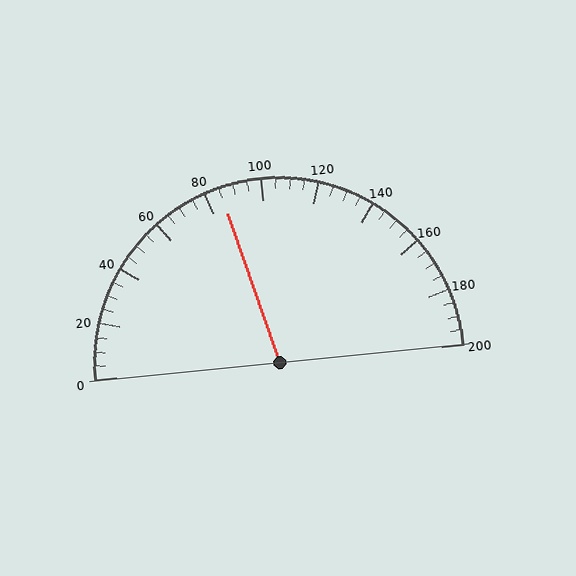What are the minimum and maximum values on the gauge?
The gauge ranges from 0 to 200.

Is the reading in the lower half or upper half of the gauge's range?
The reading is in the lower half of the range (0 to 200).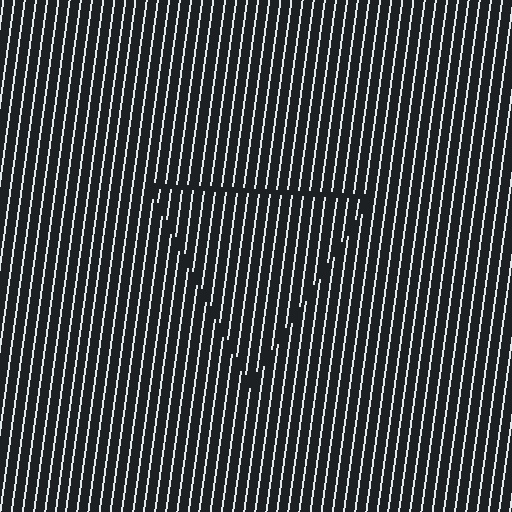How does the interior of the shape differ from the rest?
The interior of the shape contains the same grating, shifted by half a period — the contour is defined by the phase discontinuity where line-ends from the inner and outer gratings abut.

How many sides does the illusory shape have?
3 sides — the line-ends trace a triangle.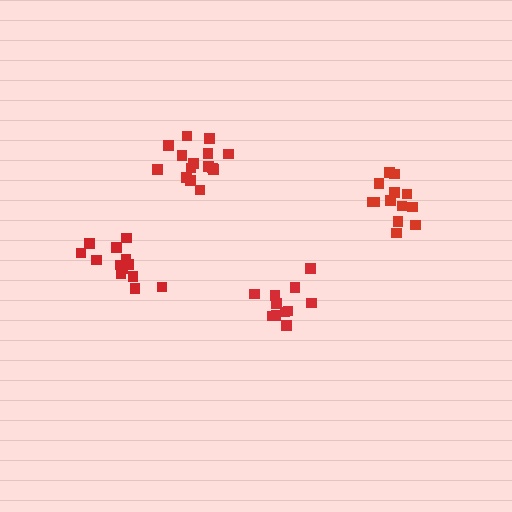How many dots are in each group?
Group 1: 13 dots, Group 2: 11 dots, Group 3: 15 dots, Group 4: 13 dots (52 total).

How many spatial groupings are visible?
There are 4 spatial groupings.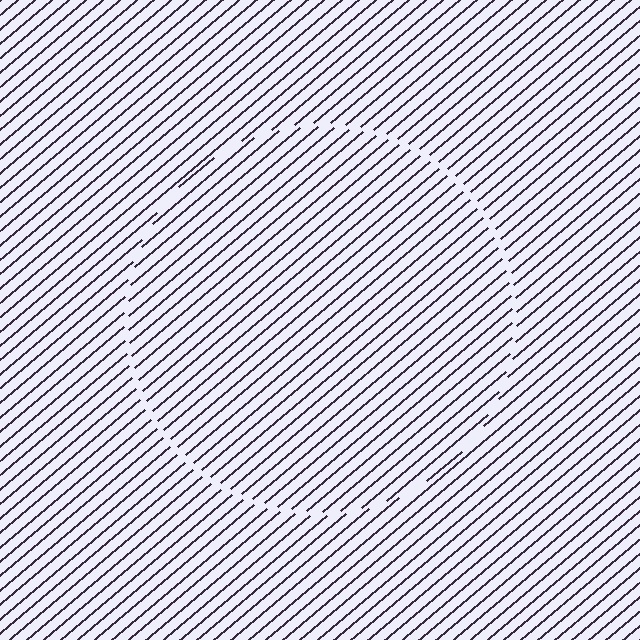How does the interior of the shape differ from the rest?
The interior of the shape contains the same grating, shifted by half a period — the contour is defined by the phase discontinuity where line-ends from the inner and outer gratings abut.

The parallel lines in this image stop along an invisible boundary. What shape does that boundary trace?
An illusory circle. The interior of the shape contains the same grating, shifted by half a period — the contour is defined by the phase discontinuity where line-ends from the inner and outer gratings abut.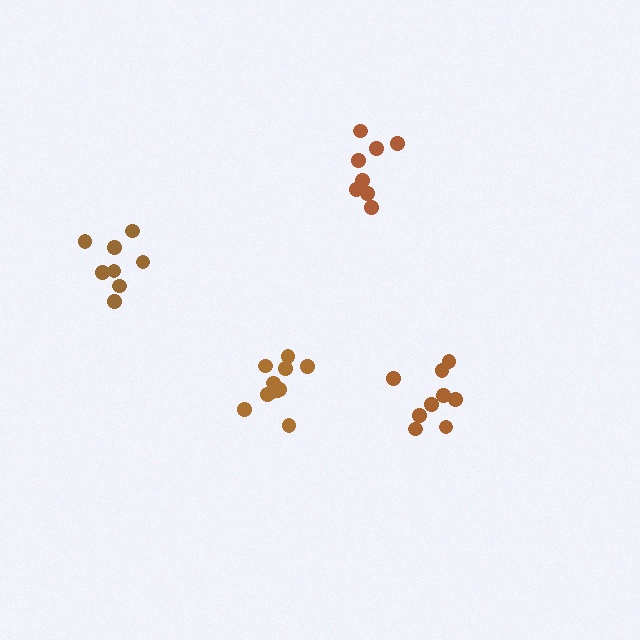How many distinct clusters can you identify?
There are 4 distinct clusters.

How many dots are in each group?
Group 1: 8 dots, Group 2: 11 dots, Group 3: 9 dots, Group 4: 8 dots (36 total).